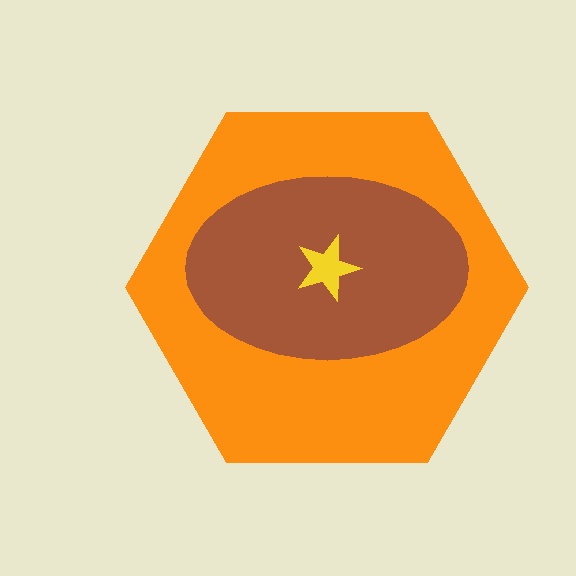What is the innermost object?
The yellow star.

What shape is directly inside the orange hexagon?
The brown ellipse.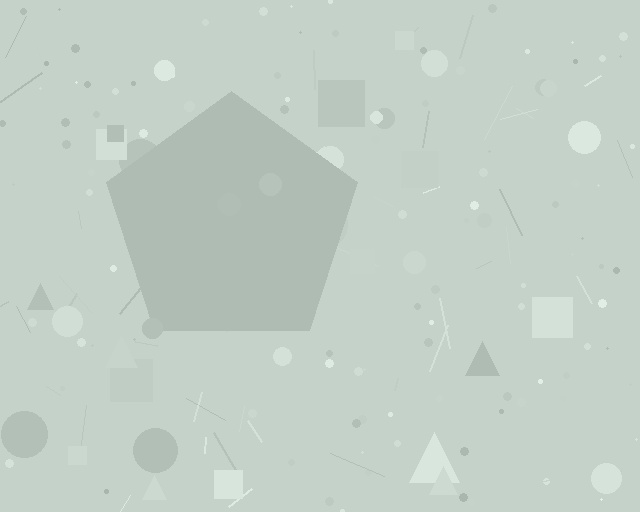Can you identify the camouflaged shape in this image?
The camouflaged shape is a pentagon.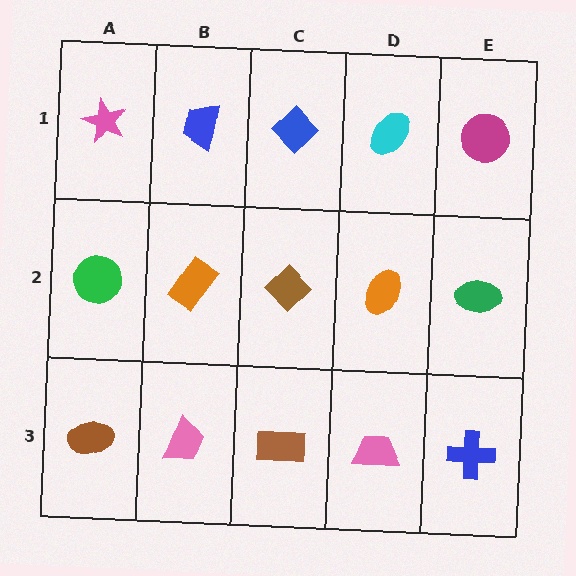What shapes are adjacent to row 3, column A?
A green circle (row 2, column A), a pink trapezoid (row 3, column B).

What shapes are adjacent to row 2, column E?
A magenta circle (row 1, column E), a blue cross (row 3, column E), an orange ellipse (row 2, column D).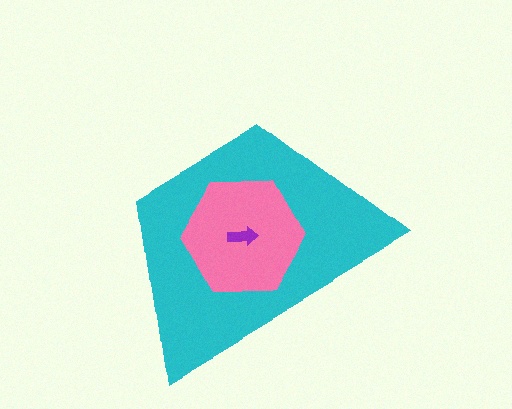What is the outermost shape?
The cyan trapezoid.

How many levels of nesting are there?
3.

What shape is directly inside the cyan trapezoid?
The pink hexagon.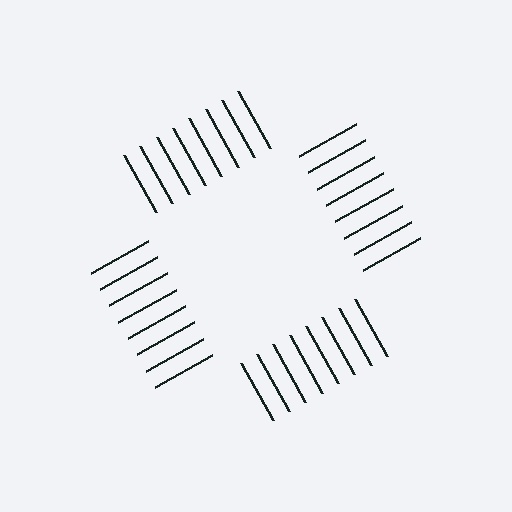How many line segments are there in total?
32 — 8 along each of the 4 edges.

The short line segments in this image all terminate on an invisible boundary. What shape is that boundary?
An illusory square — the line segments terminate on its edges but no continuous stroke is drawn.